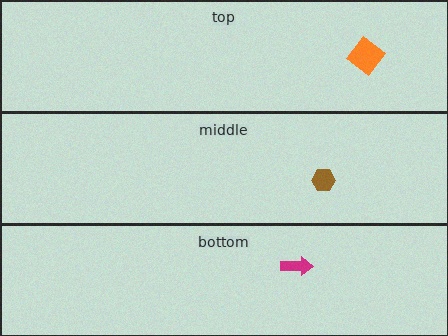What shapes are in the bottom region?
The magenta arrow.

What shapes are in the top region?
The orange diamond.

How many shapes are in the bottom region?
1.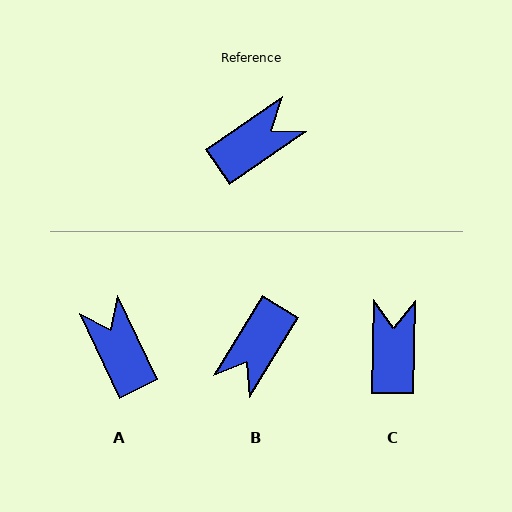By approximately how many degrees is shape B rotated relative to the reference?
Approximately 156 degrees clockwise.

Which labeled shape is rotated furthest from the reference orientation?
B, about 156 degrees away.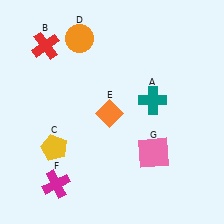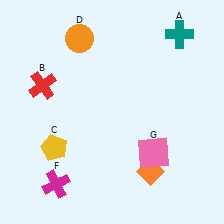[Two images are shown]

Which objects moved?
The objects that moved are: the teal cross (A), the red cross (B), the orange diamond (E).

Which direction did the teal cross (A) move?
The teal cross (A) moved up.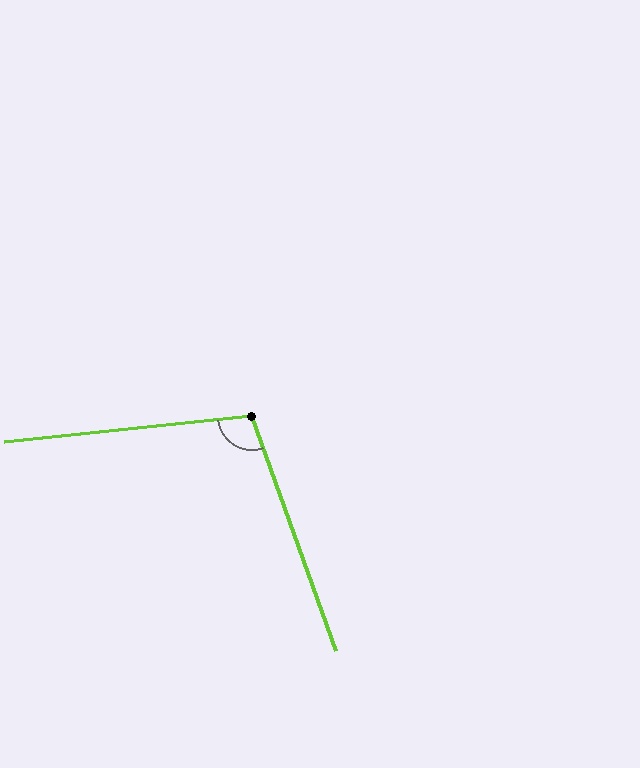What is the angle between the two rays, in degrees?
Approximately 103 degrees.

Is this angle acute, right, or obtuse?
It is obtuse.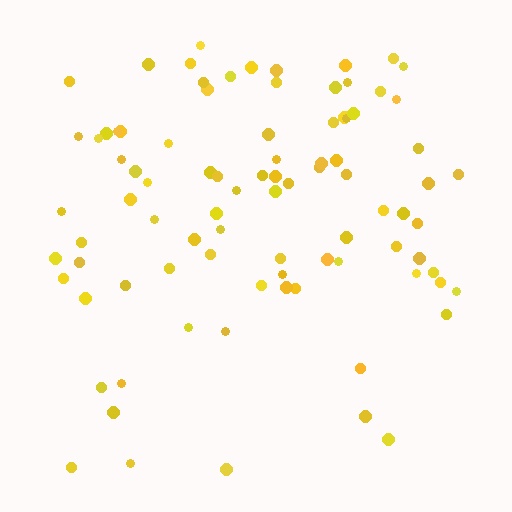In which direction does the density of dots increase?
From bottom to top, with the top side densest.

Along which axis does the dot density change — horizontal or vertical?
Vertical.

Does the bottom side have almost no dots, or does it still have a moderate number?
Still a moderate number, just noticeably fewer than the top.